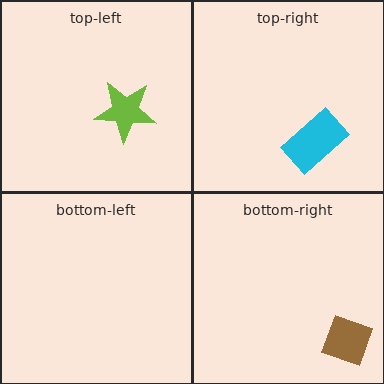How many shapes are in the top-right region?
1.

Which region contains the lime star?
The top-left region.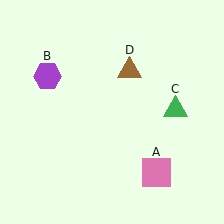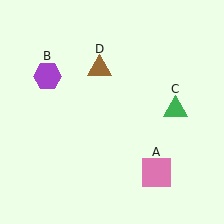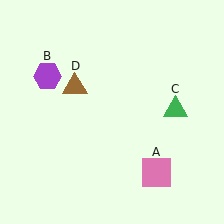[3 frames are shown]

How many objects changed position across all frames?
1 object changed position: brown triangle (object D).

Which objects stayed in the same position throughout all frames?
Pink square (object A) and purple hexagon (object B) and green triangle (object C) remained stationary.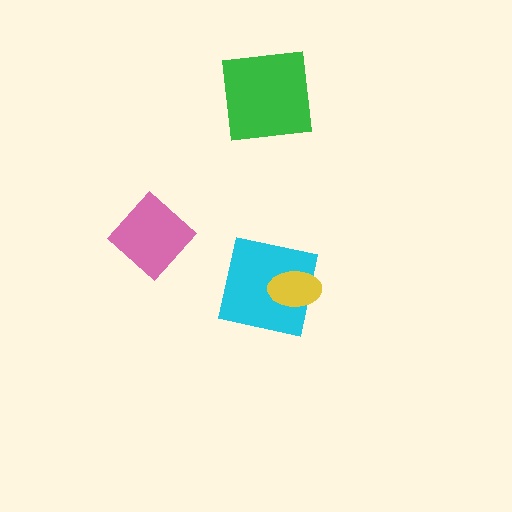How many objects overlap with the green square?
0 objects overlap with the green square.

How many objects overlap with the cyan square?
1 object overlaps with the cyan square.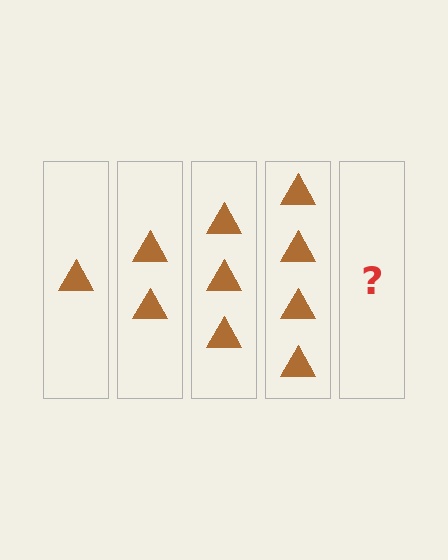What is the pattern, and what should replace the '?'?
The pattern is that each step adds one more triangle. The '?' should be 5 triangles.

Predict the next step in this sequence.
The next step is 5 triangles.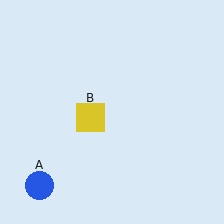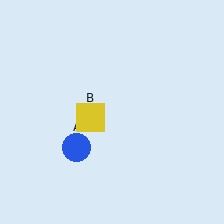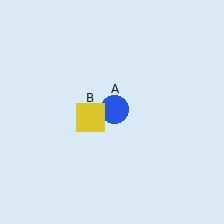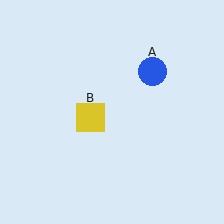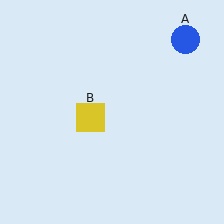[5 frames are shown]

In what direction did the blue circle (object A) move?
The blue circle (object A) moved up and to the right.